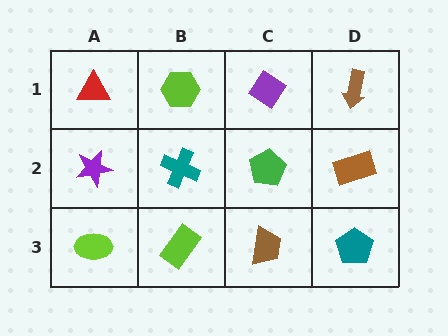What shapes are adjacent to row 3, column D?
A brown rectangle (row 2, column D), a brown trapezoid (row 3, column C).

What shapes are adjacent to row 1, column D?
A brown rectangle (row 2, column D), a purple diamond (row 1, column C).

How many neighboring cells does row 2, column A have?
3.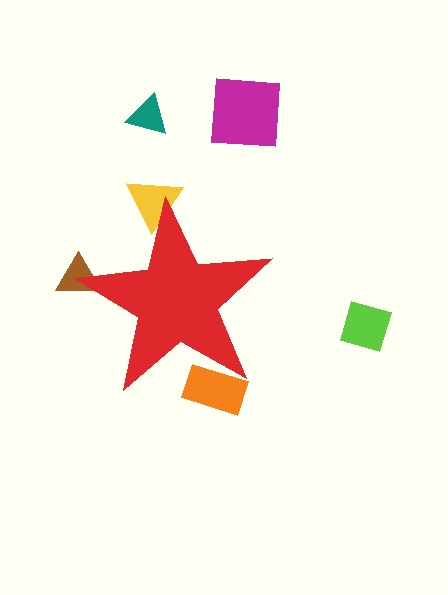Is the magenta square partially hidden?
No, the magenta square is fully visible.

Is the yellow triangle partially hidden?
Yes, the yellow triangle is partially hidden behind the red star.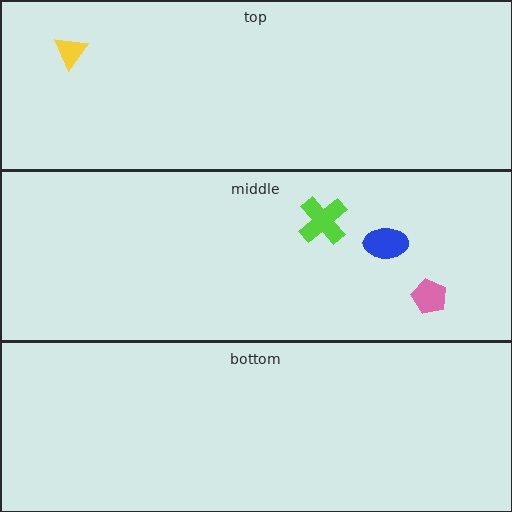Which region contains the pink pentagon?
The middle region.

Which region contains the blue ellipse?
The middle region.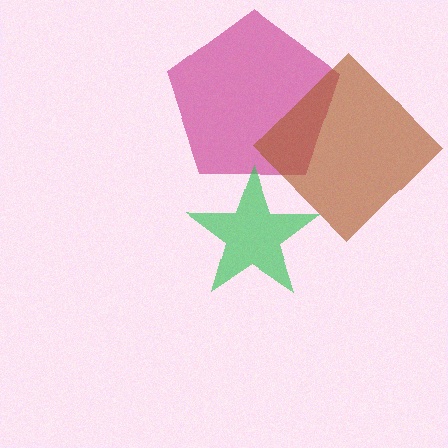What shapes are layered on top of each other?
The layered shapes are: a magenta pentagon, a brown diamond, a green star.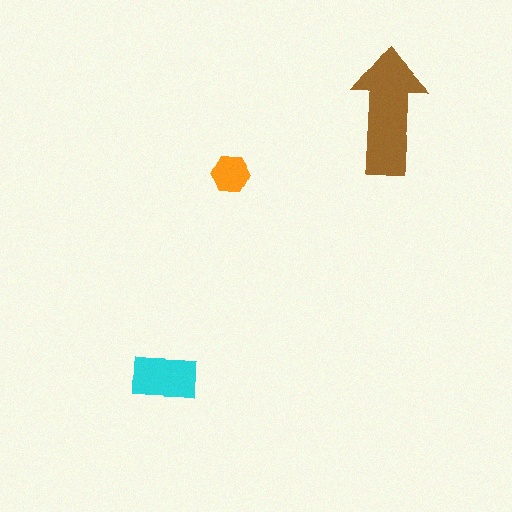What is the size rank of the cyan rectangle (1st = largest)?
2nd.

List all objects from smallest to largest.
The orange hexagon, the cyan rectangle, the brown arrow.